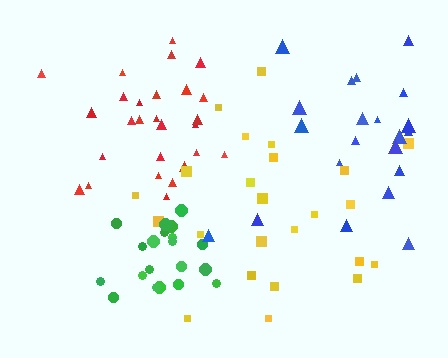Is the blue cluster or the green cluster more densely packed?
Green.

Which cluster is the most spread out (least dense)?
Blue.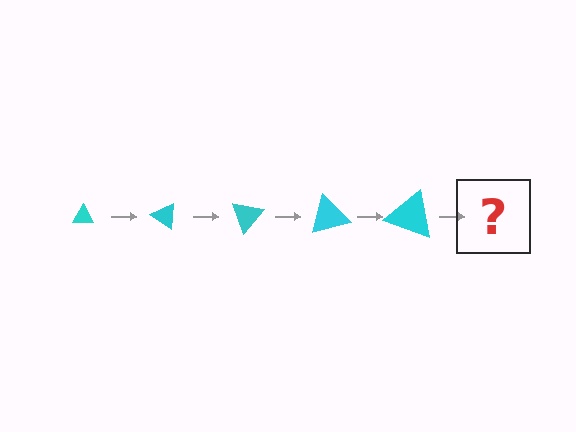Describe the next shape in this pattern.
It should be a triangle, larger than the previous one and rotated 175 degrees from the start.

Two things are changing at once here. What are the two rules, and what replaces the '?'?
The two rules are that the triangle grows larger each step and it rotates 35 degrees each step. The '?' should be a triangle, larger than the previous one and rotated 175 degrees from the start.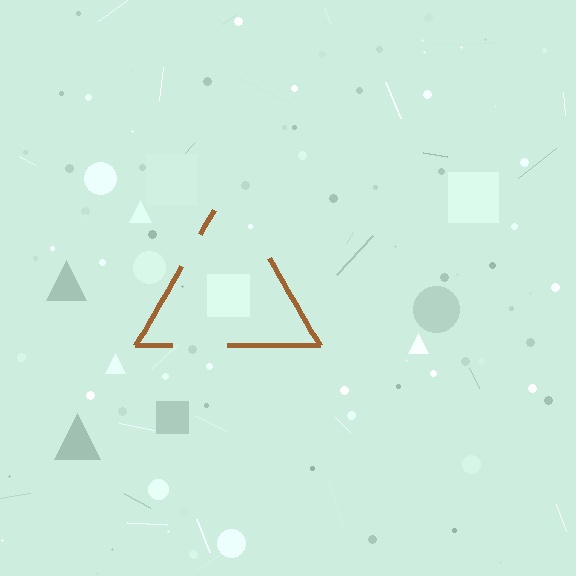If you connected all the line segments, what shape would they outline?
They would outline a triangle.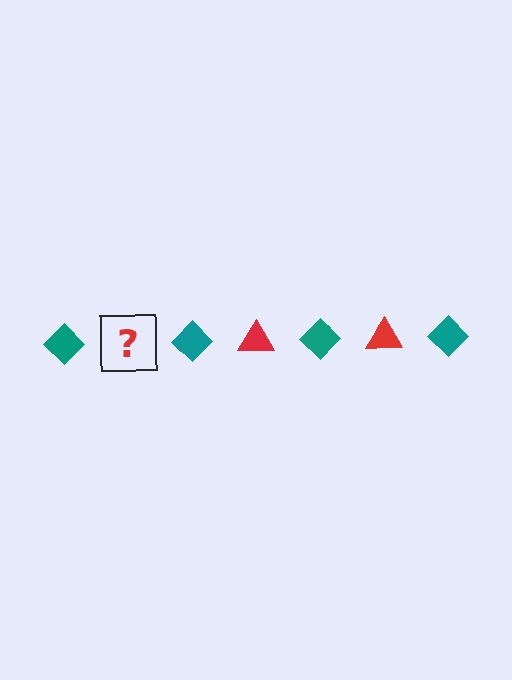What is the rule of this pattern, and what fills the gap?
The rule is that the pattern alternates between teal diamond and red triangle. The gap should be filled with a red triangle.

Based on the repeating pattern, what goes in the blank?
The blank should be a red triangle.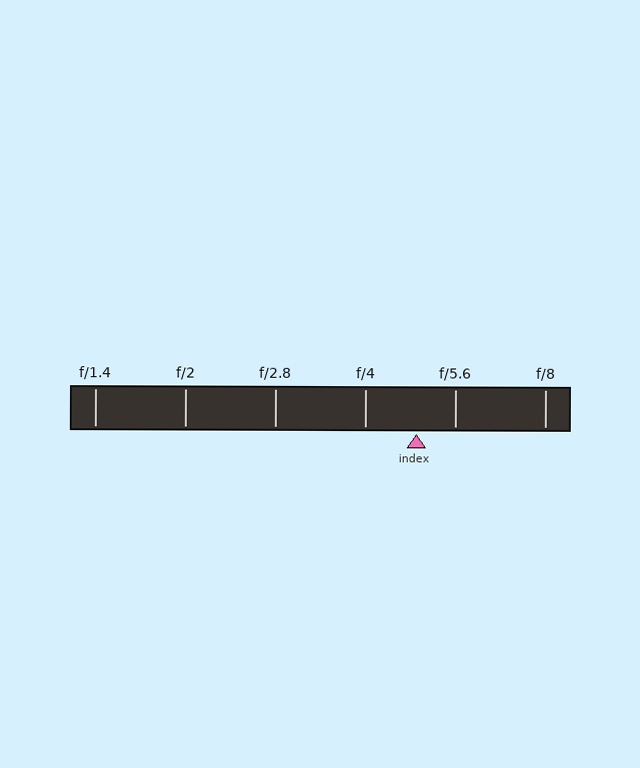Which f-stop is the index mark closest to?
The index mark is closest to f/5.6.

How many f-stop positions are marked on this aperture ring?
There are 6 f-stop positions marked.